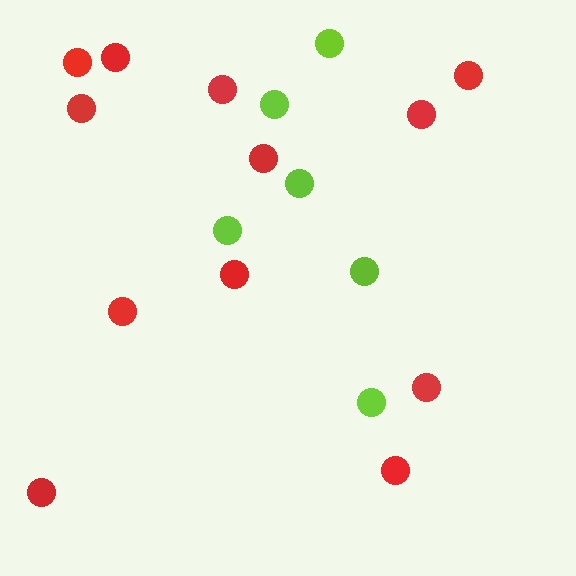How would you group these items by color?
There are 2 groups: one group of red circles (12) and one group of lime circles (6).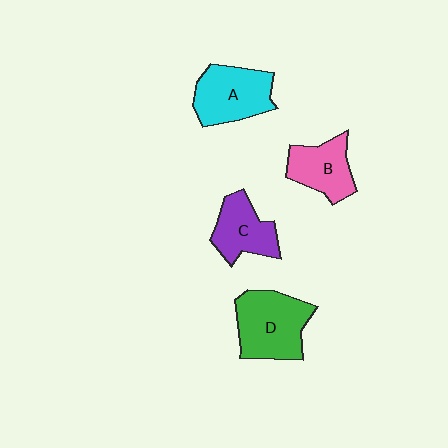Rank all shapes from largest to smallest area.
From largest to smallest: D (green), A (cyan), C (purple), B (pink).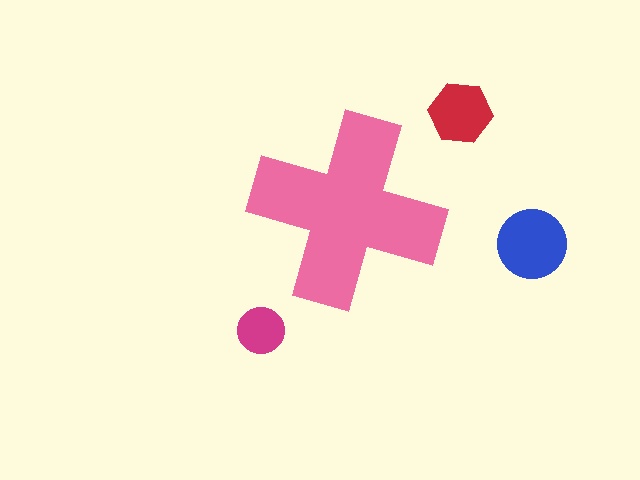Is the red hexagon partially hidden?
No, the red hexagon is fully visible.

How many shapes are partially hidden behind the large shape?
0 shapes are partially hidden.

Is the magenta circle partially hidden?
No, the magenta circle is fully visible.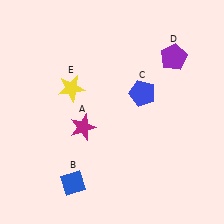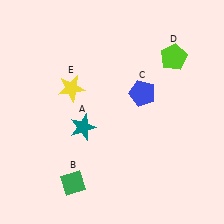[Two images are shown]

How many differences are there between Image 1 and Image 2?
There are 3 differences between the two images.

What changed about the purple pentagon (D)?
In Image 1, D is purple. In Image 2, it changed to lime.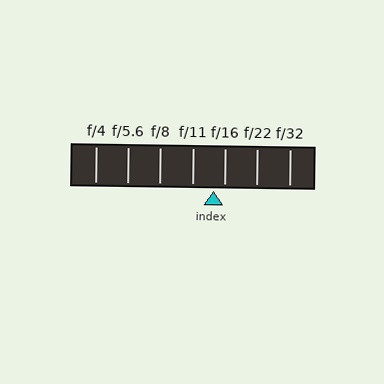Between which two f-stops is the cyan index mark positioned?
The index mark is between f/11 and f/16.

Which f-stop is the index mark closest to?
The index mark is closest to f/16.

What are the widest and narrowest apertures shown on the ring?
The widest aperture shown is f/4 and the narrowest is f/32.